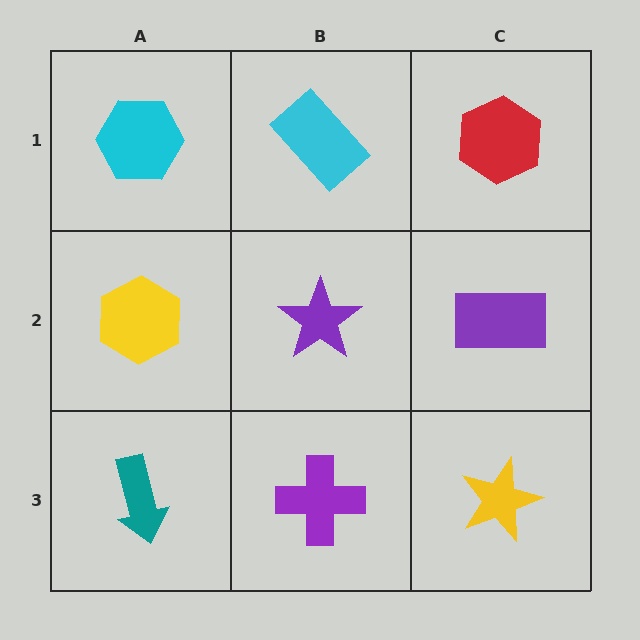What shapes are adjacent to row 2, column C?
A red hexagon (row 1, column C), a yellow star (row 3, column C), a purple star (row 2, column B).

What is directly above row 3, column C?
A purple rectangle.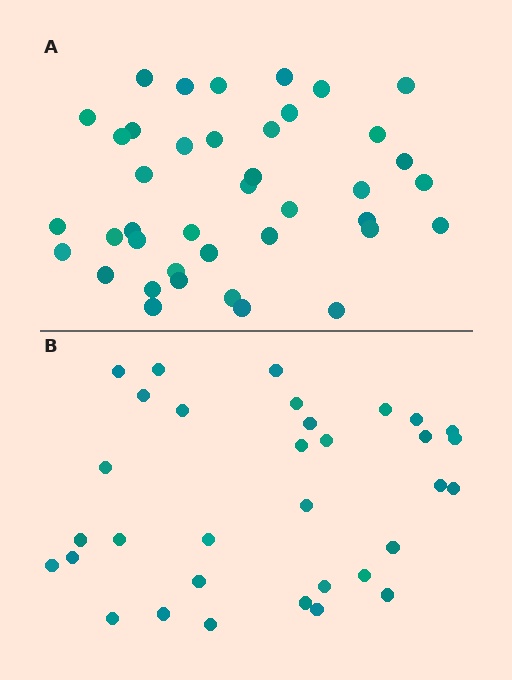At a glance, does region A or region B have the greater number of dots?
Region A (the top region) has more dots.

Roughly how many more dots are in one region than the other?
Region A has roughly 8 or so more dots than region B.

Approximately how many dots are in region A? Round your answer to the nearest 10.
About 40 dots.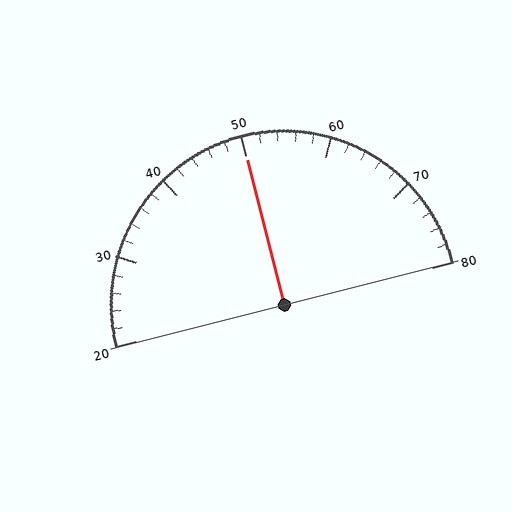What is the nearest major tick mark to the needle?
The nearest major tick mark is 50.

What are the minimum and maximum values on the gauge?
The gauge ranges from 20 to 80.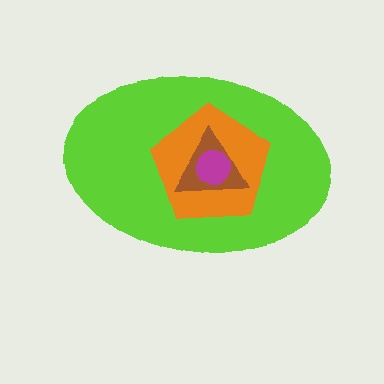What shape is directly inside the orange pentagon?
The brown triangle.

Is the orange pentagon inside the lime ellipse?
Yes.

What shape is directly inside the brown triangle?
The magenta circle.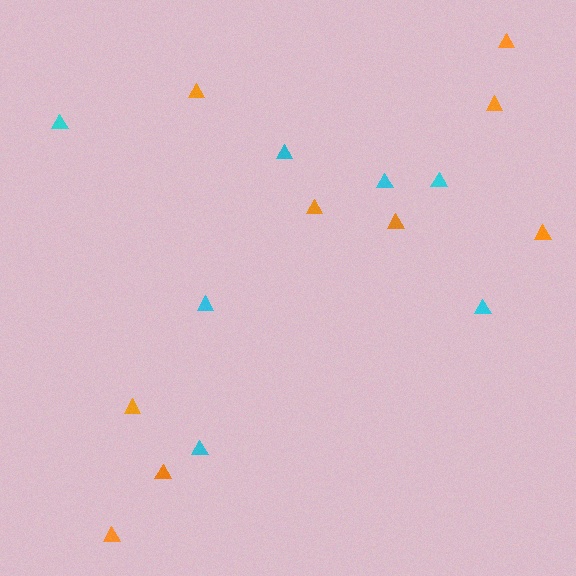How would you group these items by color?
There are 2 groups: one group of cyan triangles (7) and one group of orange triangles (9).